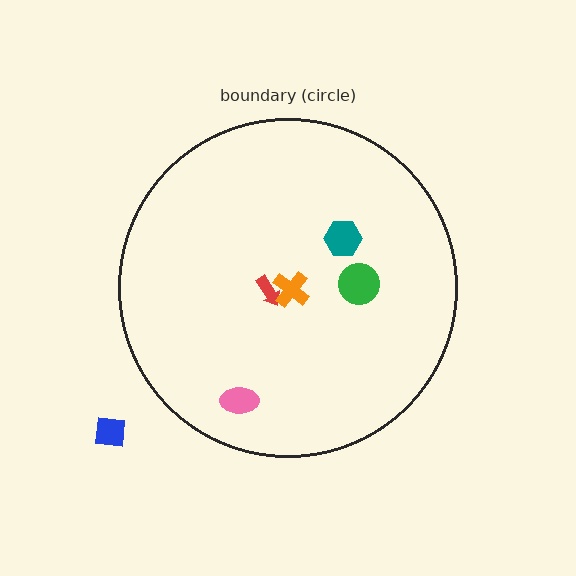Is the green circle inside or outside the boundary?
Inside.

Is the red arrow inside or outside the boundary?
Inside.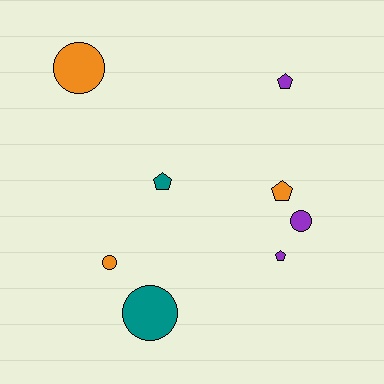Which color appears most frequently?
Orange, with 3 objects.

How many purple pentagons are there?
There are 2 purple pentagons.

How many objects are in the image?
There are 8 objects.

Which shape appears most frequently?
Circle, with 4 objects.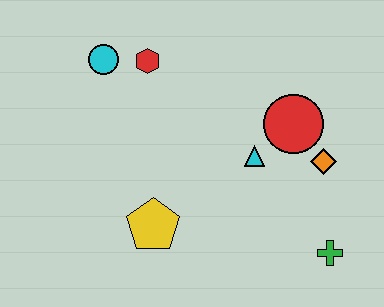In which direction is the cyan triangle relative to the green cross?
The cyan triangle is above the green cross.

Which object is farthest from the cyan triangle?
The cyan circle is farthest from the cyan triangle.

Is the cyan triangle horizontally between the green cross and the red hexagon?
Yes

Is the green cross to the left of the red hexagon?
No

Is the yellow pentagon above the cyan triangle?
No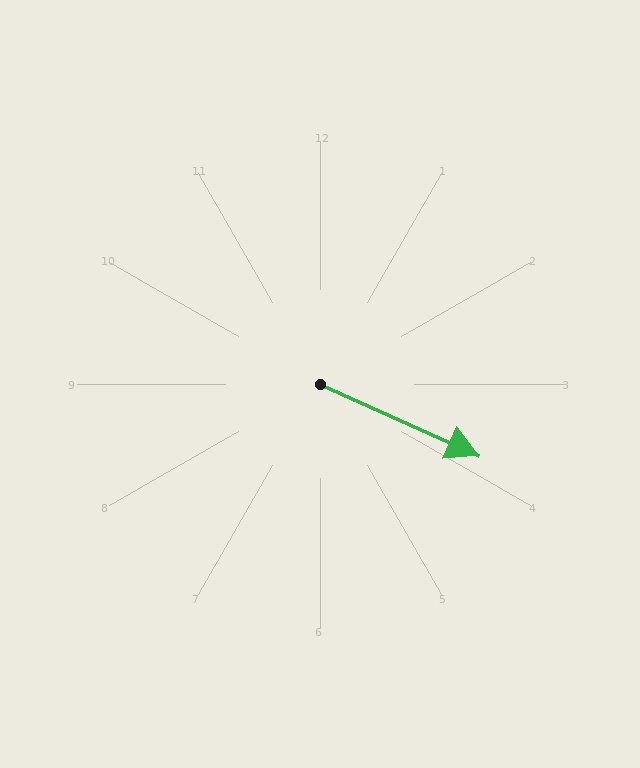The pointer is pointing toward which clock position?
Roughly 4 o'clock.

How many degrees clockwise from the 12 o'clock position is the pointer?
Approximately 114 degrees.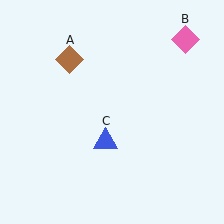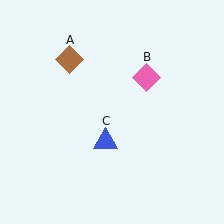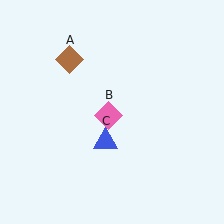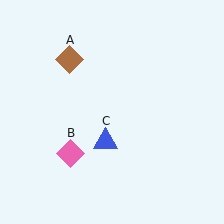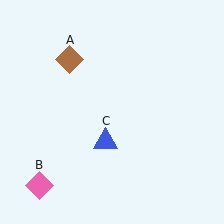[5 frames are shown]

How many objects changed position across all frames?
1 object changed position: pink diamond (object B).